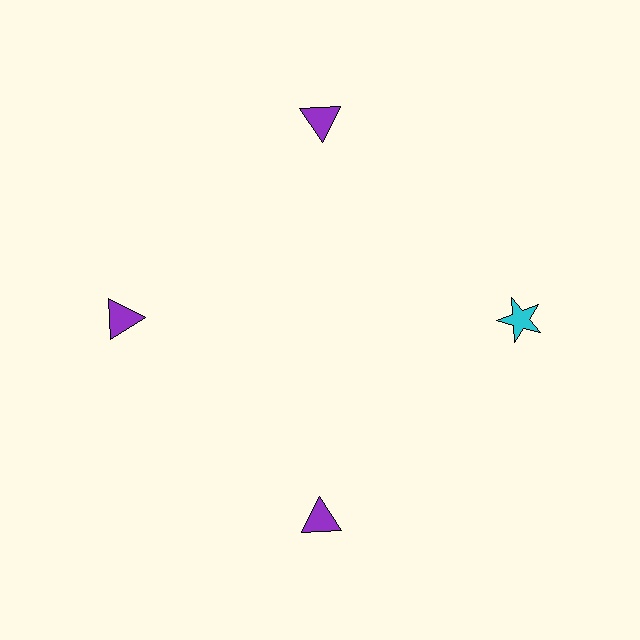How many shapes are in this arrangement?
There are 4 shapes arranged in a ring pattern.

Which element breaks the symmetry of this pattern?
The cyan star at roughly the 3 o'clock position breaks the symmetry. All other shapes are purple triangles.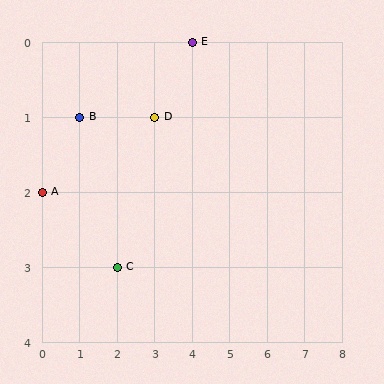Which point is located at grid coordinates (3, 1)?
Point D is at (3, 1).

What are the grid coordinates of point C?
Point C is at grid coordinates (2, 3).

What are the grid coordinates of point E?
Point E is at grid coordinates (4, 0).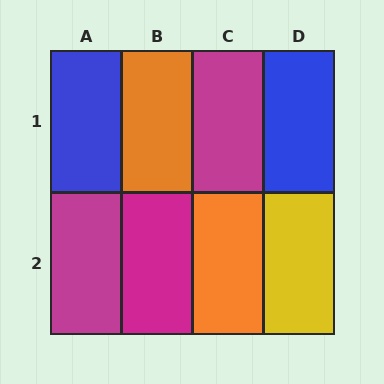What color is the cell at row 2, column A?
Magenta.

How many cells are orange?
2 cells are orange.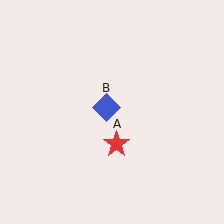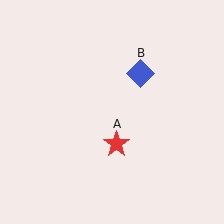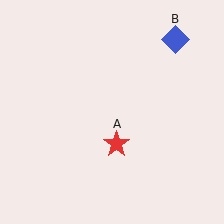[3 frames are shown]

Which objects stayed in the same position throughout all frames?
Red star (object A) remained stationary.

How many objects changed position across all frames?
1 object changed position: blue diamond (object B).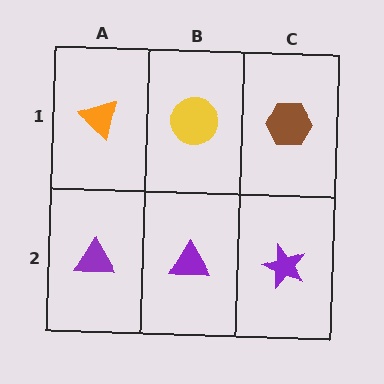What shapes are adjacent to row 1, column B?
A purple triangle (row 2, column B), an orange triangle (row 1, column A), a brown hexagon (row 1, column C).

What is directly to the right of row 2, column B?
A purple star.